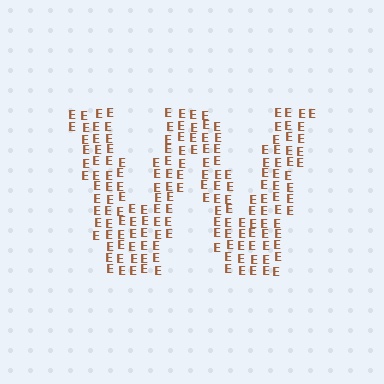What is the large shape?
The large shape is the letter W.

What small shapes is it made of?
It is made of small letter E's.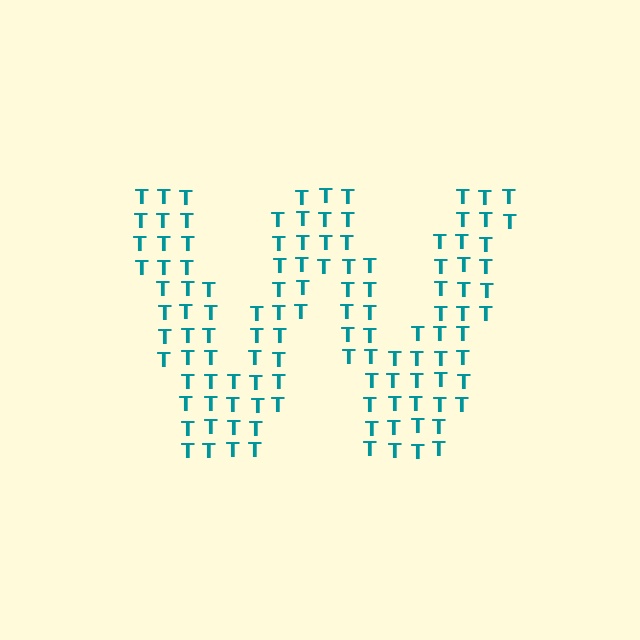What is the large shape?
The large shape is the letter W.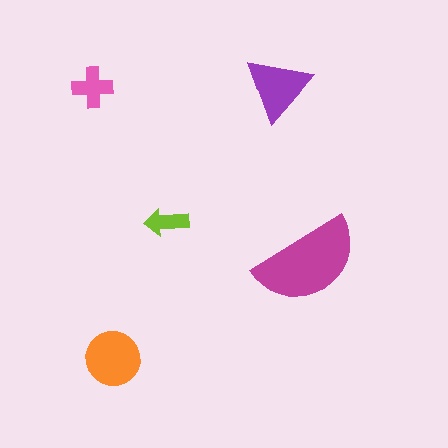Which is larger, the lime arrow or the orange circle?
The orange circle.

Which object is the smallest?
The lime arrow.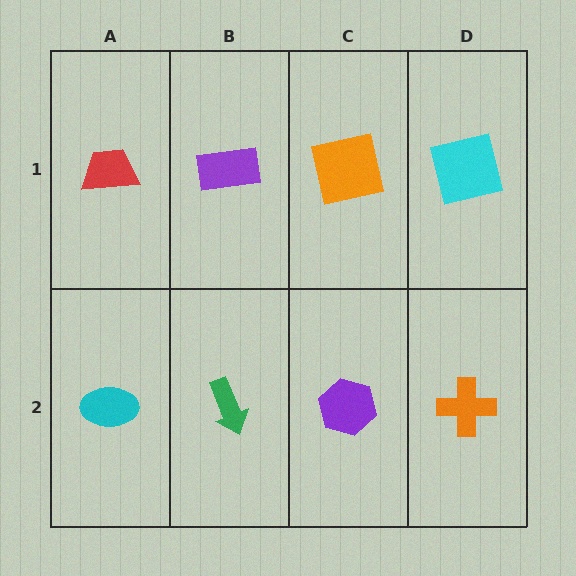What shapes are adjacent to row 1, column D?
An orange cross (row 2, column D), an orange square (row 1, column C).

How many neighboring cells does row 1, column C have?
3.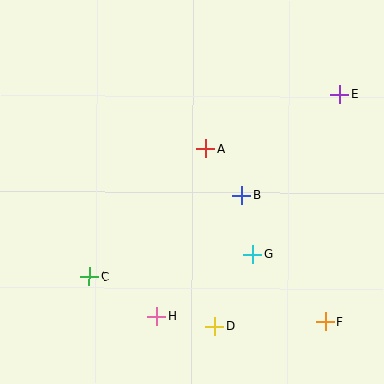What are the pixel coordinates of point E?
Point E is at (339, 94).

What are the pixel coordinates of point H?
Point H is at (157, 316).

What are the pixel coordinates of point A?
Point A is at (206, 149).